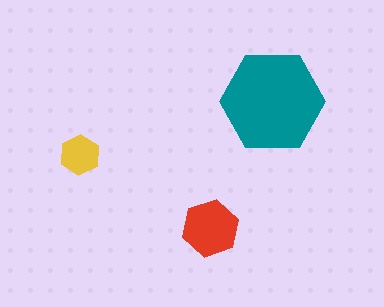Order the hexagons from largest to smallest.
the teal one, the red one, the yellow one.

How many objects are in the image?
There are 3 objects in the image.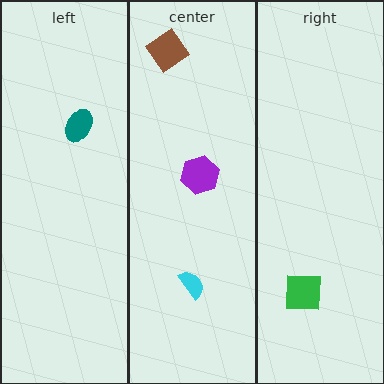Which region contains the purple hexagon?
The center region.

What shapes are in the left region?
The teal ellipse.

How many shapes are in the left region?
1.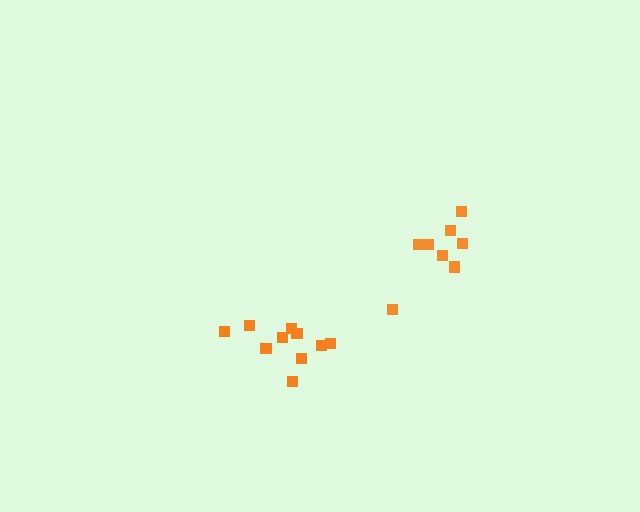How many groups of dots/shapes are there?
There are 2 groups.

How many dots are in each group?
Group 1: 10 dots, Group 2: 8 dots (18 total).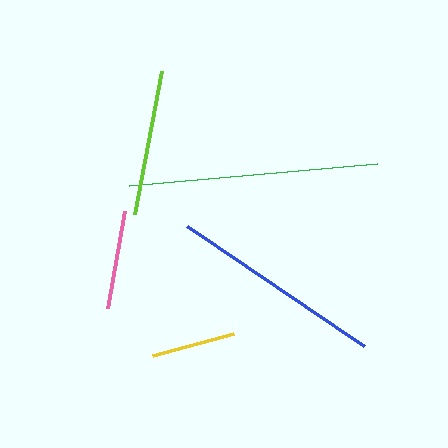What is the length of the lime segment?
The lime segment is approximately 145 pixels long.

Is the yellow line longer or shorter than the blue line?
The blue line is longer than the yellow line.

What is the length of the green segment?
The green segment is approximately 249 pixels long.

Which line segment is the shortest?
The yellow line is the shortest at approximately 84 pixels.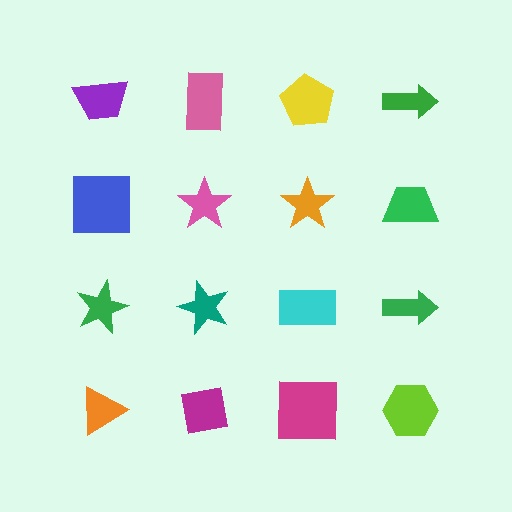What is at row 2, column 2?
A pink star.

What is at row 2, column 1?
A blue square.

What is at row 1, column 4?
A green arrow.